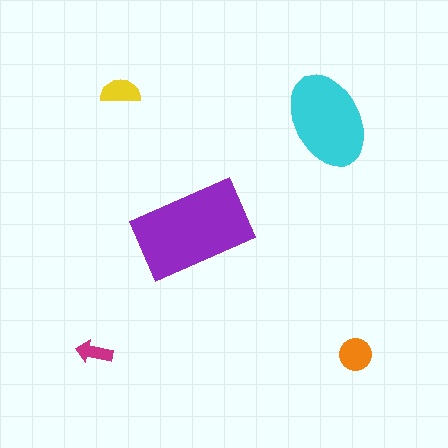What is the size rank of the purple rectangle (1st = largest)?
1st.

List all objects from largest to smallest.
The purple rectangle, the cyan ellipse, the orange circle, the yellow semicircle, the magenta arrow.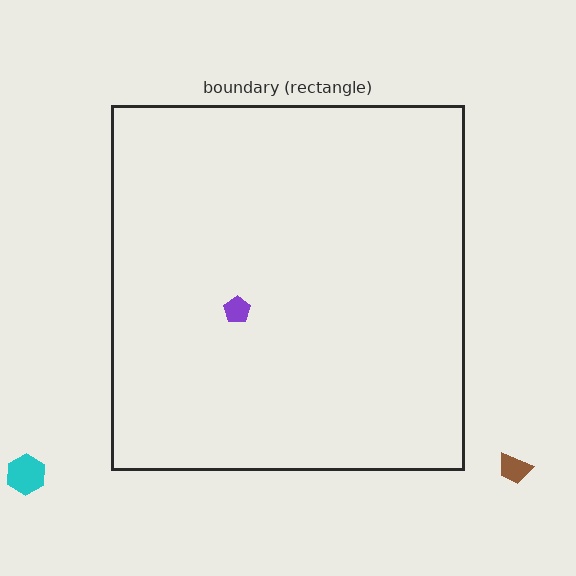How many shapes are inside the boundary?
1 inside, 2 outside.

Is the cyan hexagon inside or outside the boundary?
Outside.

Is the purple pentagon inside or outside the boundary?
Inside.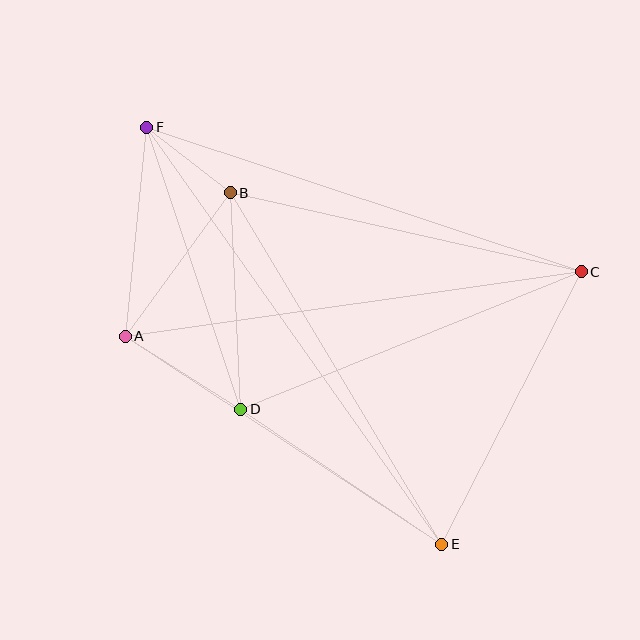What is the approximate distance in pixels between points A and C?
The distance between A and C is approximately 461 pixels.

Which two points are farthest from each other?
Points E and F are farthest from each other.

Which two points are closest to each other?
Points B and F are closest to each other.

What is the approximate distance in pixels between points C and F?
The distance between C and F is approximately 458 pixels.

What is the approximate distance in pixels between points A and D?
The distance between A and D is approximately 137 pixels.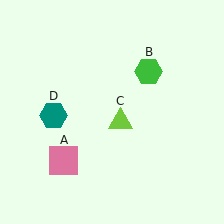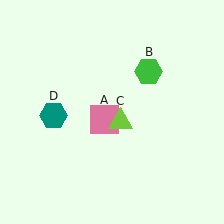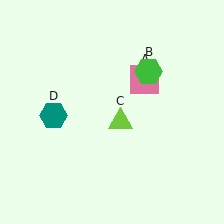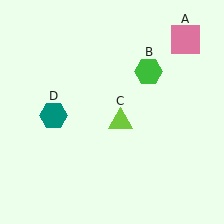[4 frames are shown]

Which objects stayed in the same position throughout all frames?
Green hexagon (object B) and lime triangle (object C) and teal hexagon (object D) remained stationary.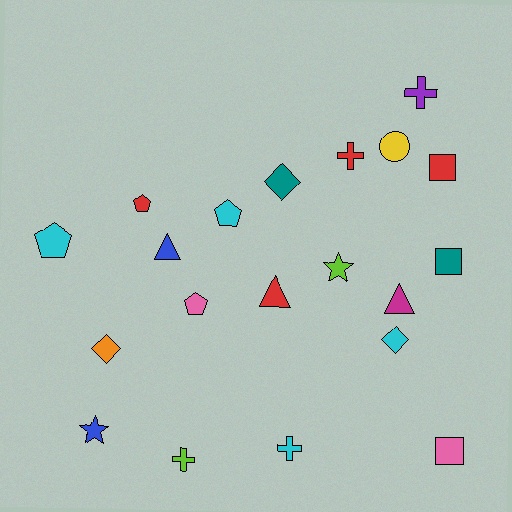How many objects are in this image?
There are 20 objects.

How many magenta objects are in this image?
There is 1 magenta object.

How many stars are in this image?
There are 2 stars.